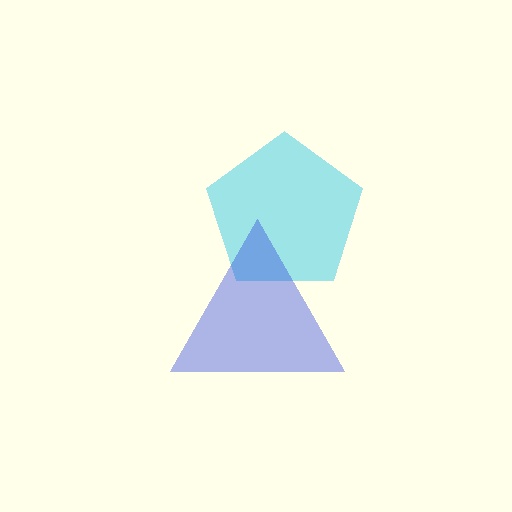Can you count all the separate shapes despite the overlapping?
Yes, there are 2 separate shapes.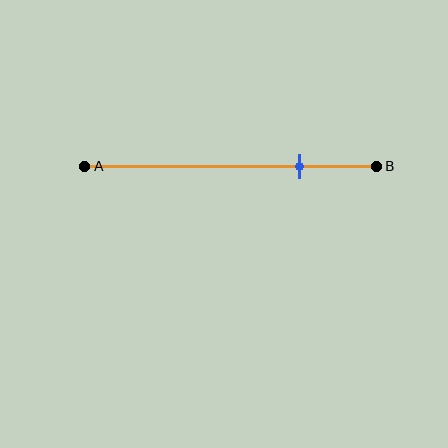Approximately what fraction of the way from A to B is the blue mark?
The blue mark is approximately 75% of the way from A to B.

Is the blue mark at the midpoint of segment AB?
No, the mark is at about 75% from A, not at the 50% midpoint.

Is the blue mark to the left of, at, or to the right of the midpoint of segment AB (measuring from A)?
The blue mark is to the right of the midpoint of segment AB.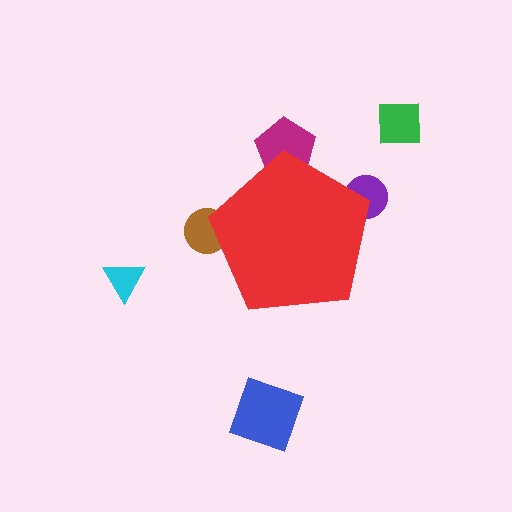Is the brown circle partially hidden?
Yes, the brown circle is partially hidden behind the red pentagon.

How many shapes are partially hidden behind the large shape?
3 shapes are partially hidden.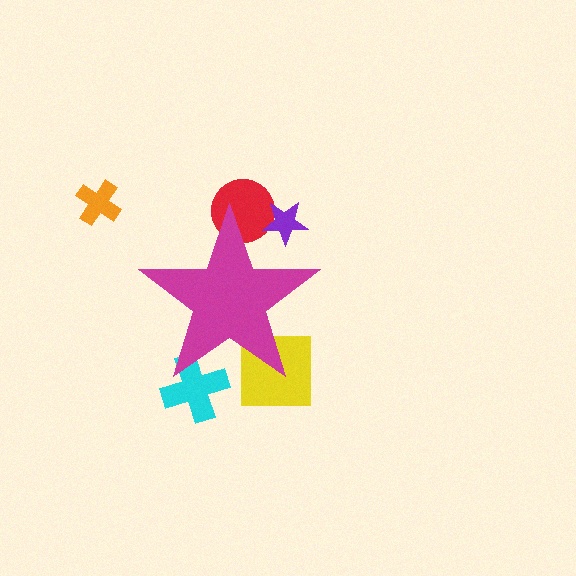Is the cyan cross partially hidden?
Yes, the cyan cross is partially hidden behind the magenta star.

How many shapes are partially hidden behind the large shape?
4 shapes are partially hidden.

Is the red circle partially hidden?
Yes, the red circle is partially hidden behind the magenta star.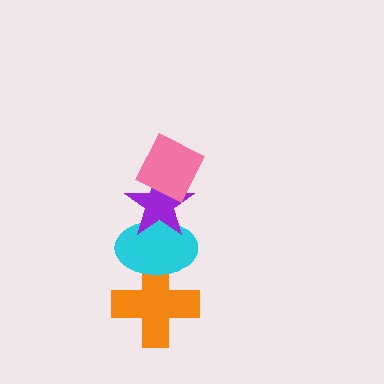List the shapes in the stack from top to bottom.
From top to bottom: the pink diamond, the purple star, the cyan ellipse, the orange cross.